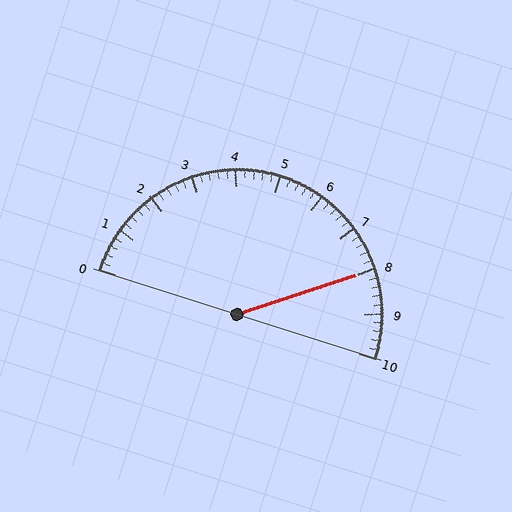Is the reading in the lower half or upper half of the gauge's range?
The reading is in the upper half of the range (0 to 10).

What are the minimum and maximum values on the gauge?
The gauge ranges from 0 to 10.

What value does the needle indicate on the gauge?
The needle indicates approximately 8.0.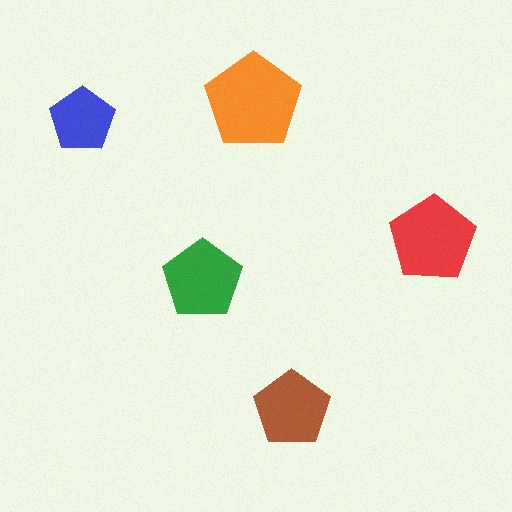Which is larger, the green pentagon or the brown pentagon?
The green one.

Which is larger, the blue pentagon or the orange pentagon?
The orange one.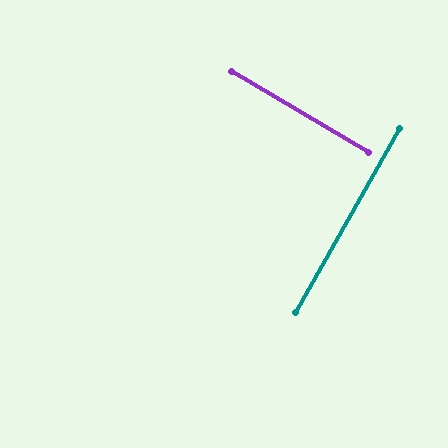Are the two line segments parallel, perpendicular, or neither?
Perpendicular — they meet at approximately 89°.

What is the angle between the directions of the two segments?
Approximately 89 degrees.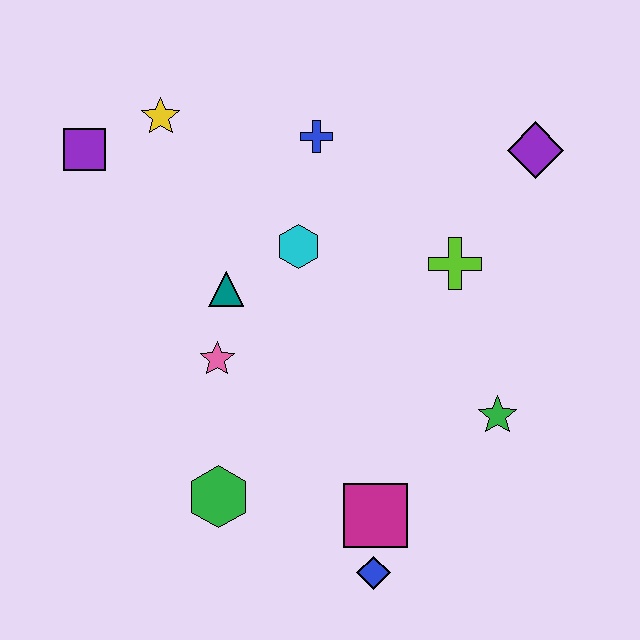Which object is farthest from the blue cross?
The blue diamond is farthest from the blue cross.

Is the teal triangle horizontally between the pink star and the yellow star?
No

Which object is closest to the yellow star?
The purple square is closest to the yellow star.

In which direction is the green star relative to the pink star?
The green star is to the right of the pink star.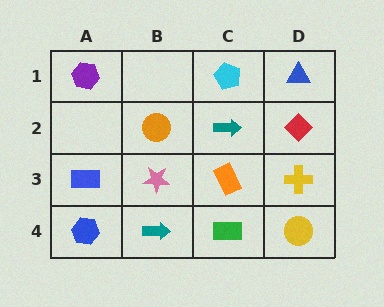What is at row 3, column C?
An orange rectangle.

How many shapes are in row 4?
4 shapes.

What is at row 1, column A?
A purple hexagon.